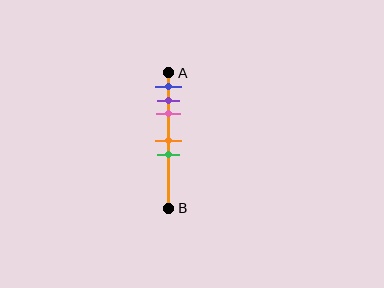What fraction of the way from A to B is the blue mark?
The blue mark is approximately 10% (0.1) of the way from A to B.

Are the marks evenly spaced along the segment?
No, the marks are not evenly spaced.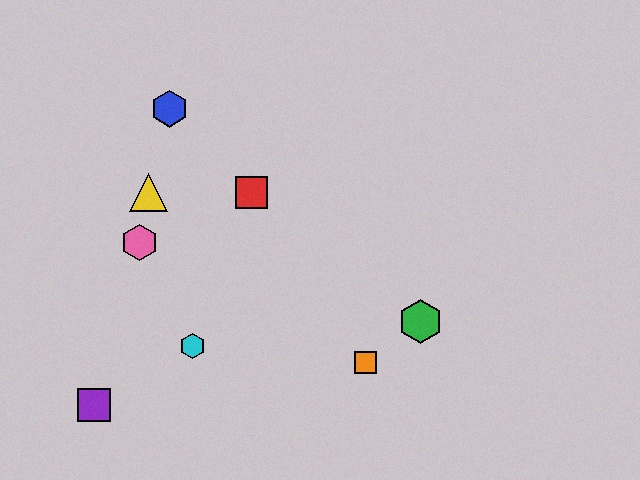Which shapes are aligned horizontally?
The red square, the yellow triangle are aligned horizontally.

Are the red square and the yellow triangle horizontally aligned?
Yes, both are at y≈192.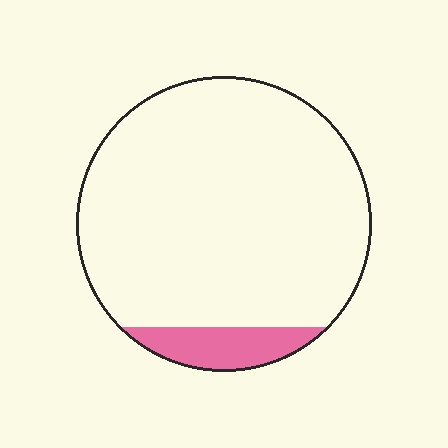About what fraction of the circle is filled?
About one tenth (1/10).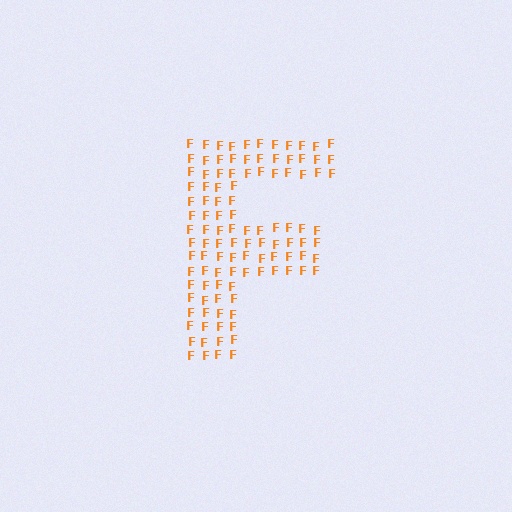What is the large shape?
The large shape is the letter F.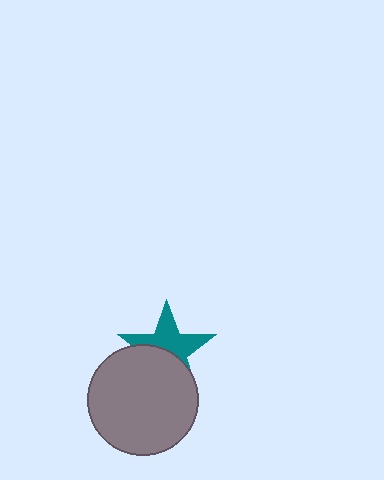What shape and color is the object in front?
The object in front is a gray circle.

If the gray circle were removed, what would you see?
You would see the complete teal star.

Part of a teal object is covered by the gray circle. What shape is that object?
It is a star.